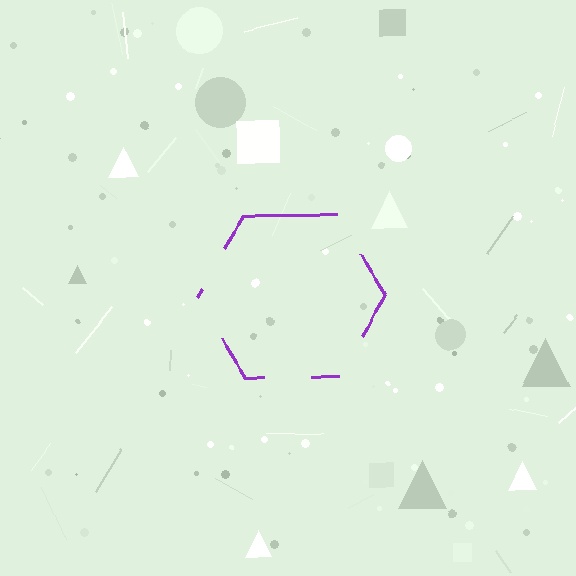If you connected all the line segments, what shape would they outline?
They would outline a hexagon.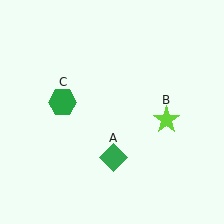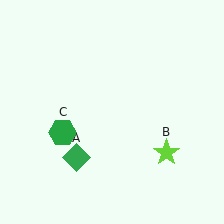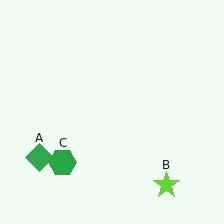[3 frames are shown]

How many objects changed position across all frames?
3 objects changed position: green diamond (object A), lime star (object B), green hexagon (object C).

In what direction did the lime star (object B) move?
The lime star (object B) moved down.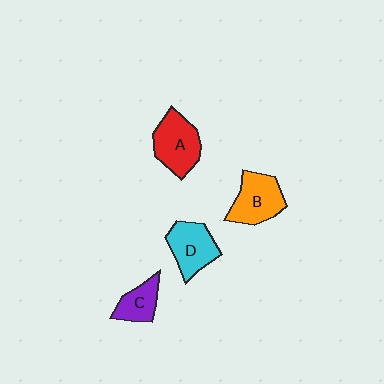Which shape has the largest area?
Shape A (red).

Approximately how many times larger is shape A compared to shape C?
Approximately 1.6 times.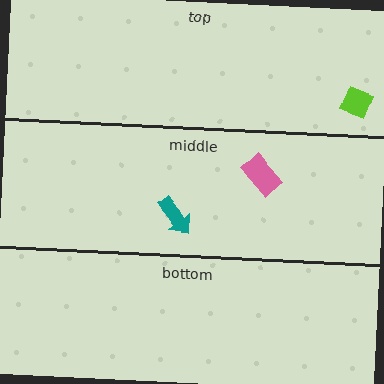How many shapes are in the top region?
1.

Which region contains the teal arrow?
The middle region.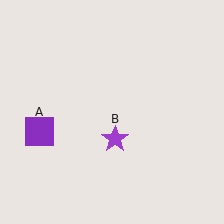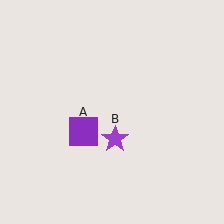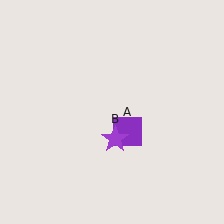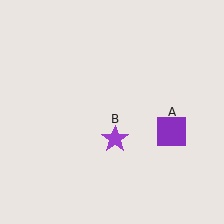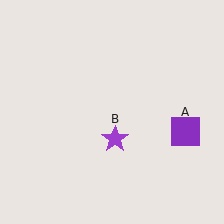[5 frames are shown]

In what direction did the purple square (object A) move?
The purple square (object A) moved right.